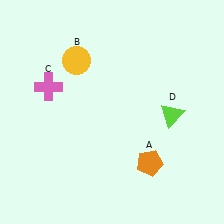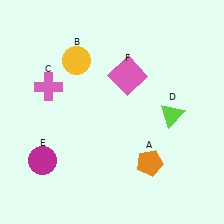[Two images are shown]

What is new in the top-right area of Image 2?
A pink square (F) was added in the top-right area of Image 2.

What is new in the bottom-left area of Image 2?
A magenta circle (E) was added in the bottom-left area of Image 2.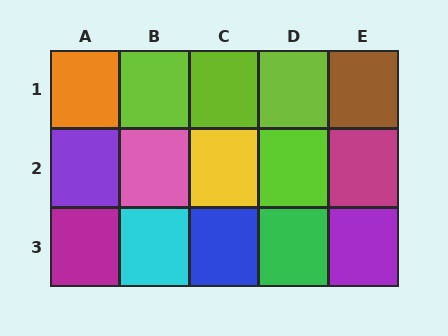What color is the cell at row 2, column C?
Yellow.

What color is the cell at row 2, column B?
Pink.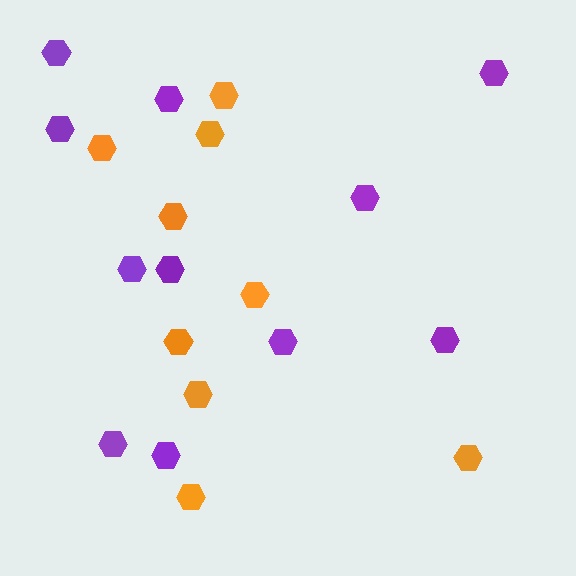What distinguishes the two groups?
There are 2 groups: one group of purple hexagons (11) and one group of orange hexagons (9).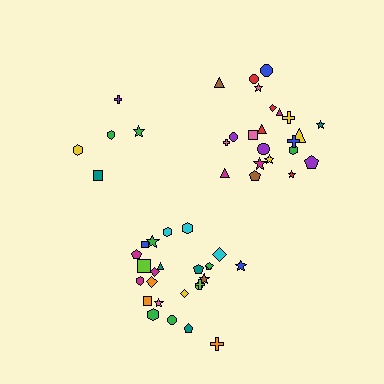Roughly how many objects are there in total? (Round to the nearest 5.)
Roughly 50 objects in total.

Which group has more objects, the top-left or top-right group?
The top-right group.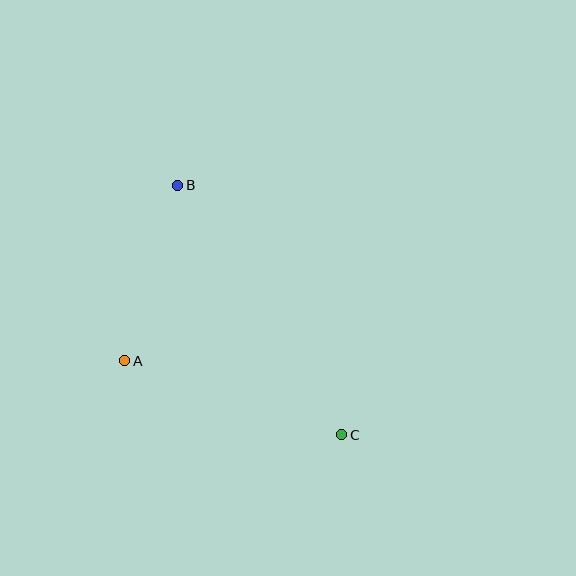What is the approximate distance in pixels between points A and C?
The distance between A and C is approximately 229 pixels.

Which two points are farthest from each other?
Points B and C are farthest from each other.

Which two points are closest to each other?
Points A and B are closest to each other.